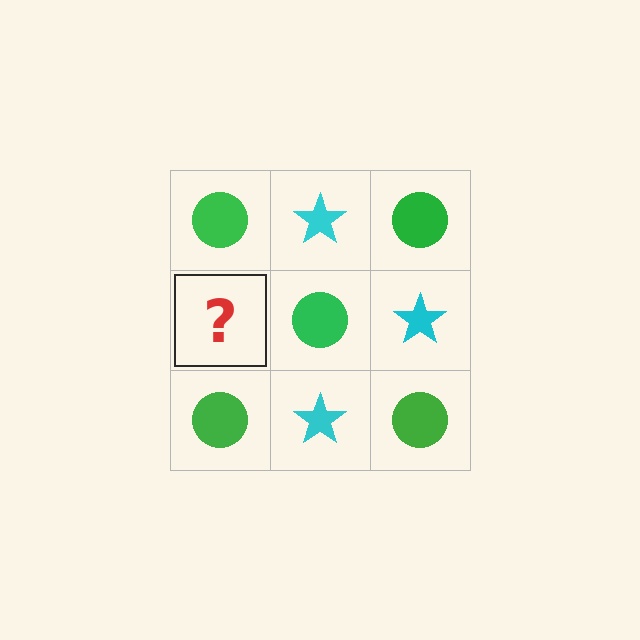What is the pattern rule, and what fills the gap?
The rule is that it alternates green circle and cyan star in a checkerboard pattern. The gap should be filled with a cyan star.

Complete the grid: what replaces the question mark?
The question mark should be replaced with a cyan star.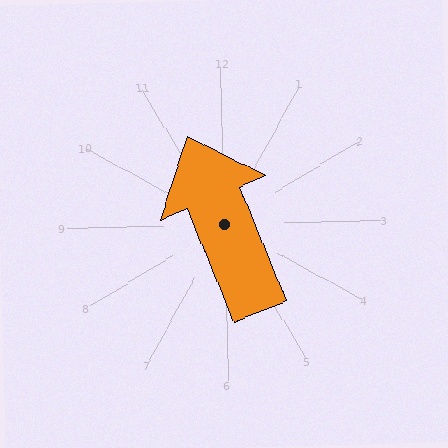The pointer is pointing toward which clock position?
Roughly 11 o'clock.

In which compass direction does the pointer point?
North.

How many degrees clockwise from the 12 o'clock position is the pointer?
Approximately 339 degrees.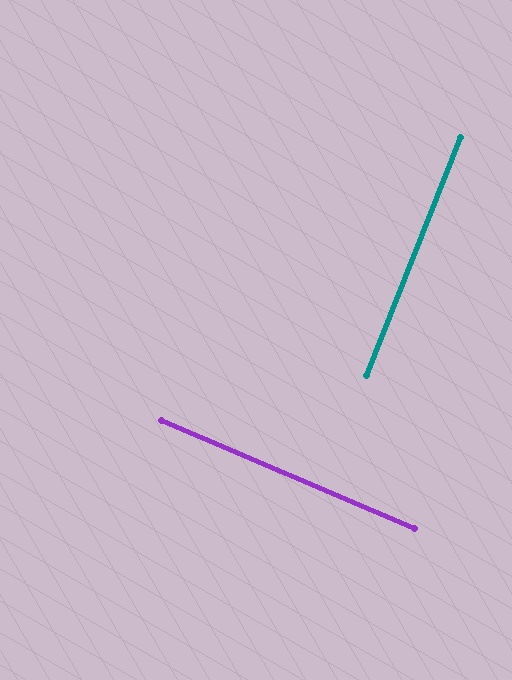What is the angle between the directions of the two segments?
Approximately 88 degrees.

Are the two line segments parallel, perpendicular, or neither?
Perpendicular — they meet at approximately 88°.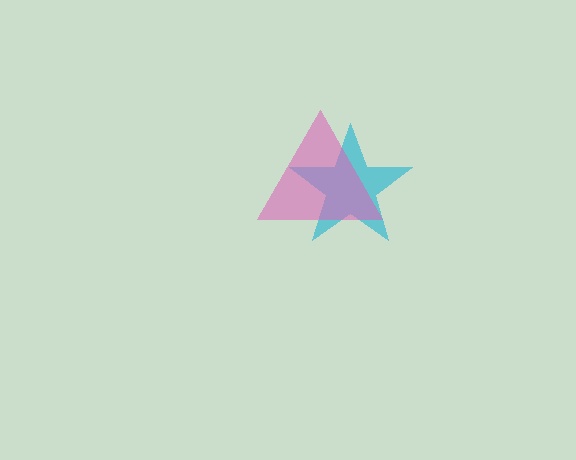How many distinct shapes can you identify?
There are 2 distinct shapes: a cyan star, a pink triangle.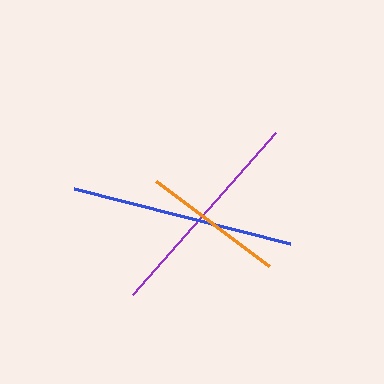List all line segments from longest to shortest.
From longest to shortest: blue, purple, orange.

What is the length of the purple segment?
The purple segment is approximately 217 pixels long.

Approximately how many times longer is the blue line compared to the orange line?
The blue line is approximately 1.6 times the length of the orange line.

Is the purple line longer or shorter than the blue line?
The blue line is longer than the purple line.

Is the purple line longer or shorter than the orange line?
The purple line is longer than the orange line.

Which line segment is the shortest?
The orange line is the shortest at approximately 141 pixels.